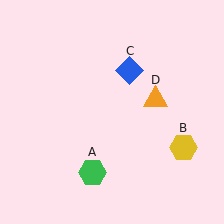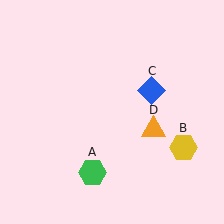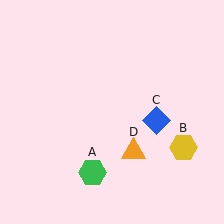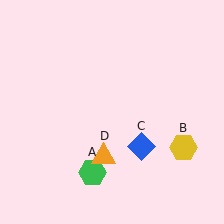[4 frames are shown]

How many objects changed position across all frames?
2 objects changed position: blue diamond (object C), orange triangle (object D).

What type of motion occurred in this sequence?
The blue diamond (object C), orange triangle (object D) rotated clockwise around the center of the scene.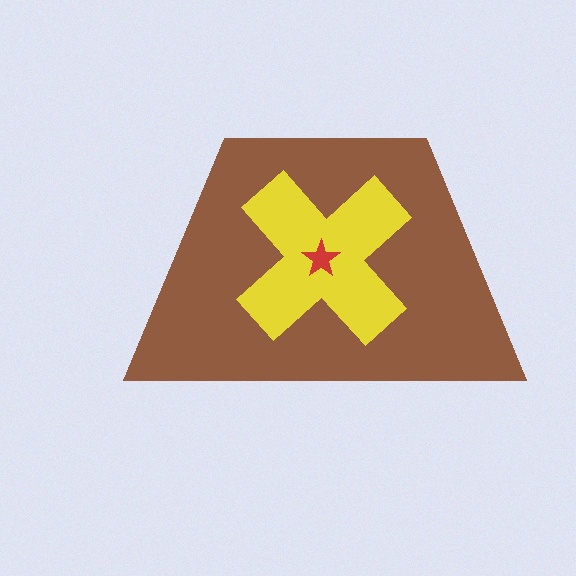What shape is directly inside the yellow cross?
The red star.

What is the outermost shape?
The brown trapezoid.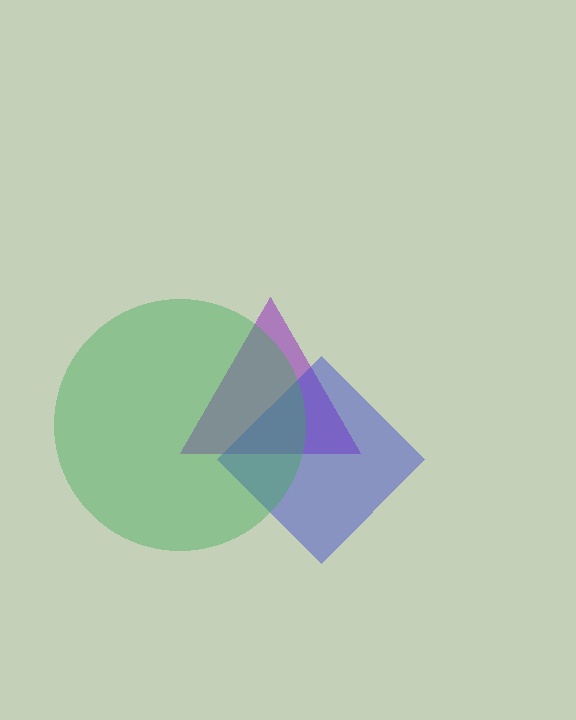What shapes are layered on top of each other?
The layered shapes are: a purple triangle, a blue diamond, a green circle.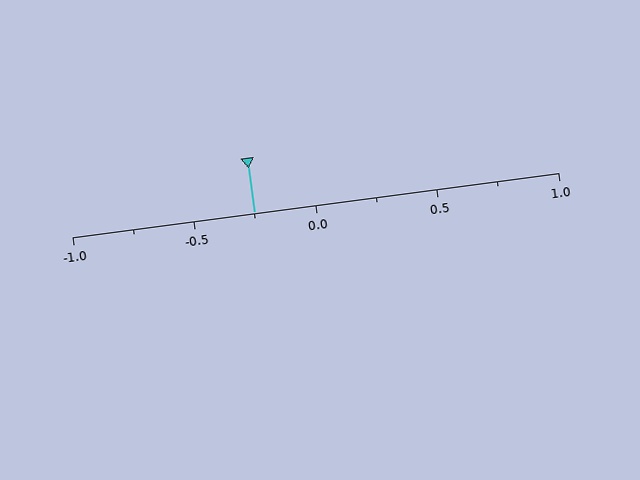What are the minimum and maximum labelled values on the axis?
The axis runs from -1.0 to 1.0.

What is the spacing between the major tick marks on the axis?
The major ticks are spaced 0.5 apart.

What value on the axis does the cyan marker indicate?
The marker indicates approximately -0.25.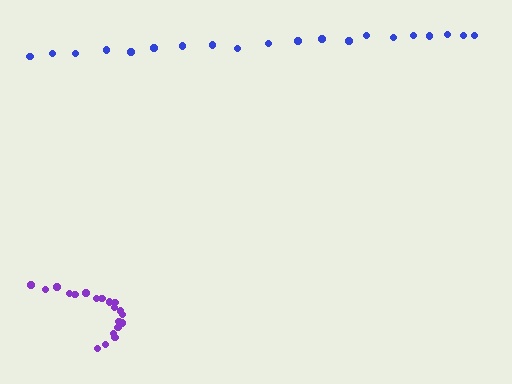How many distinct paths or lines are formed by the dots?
There are 2 distinct paths.